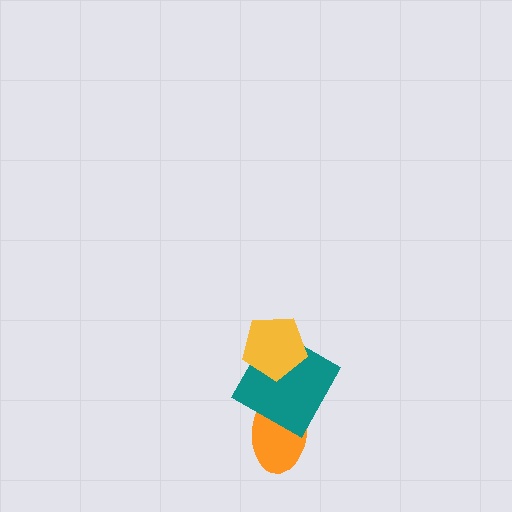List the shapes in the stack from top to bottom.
From top to bottom: the yellow pentagon, the teal square, the orange ellipse.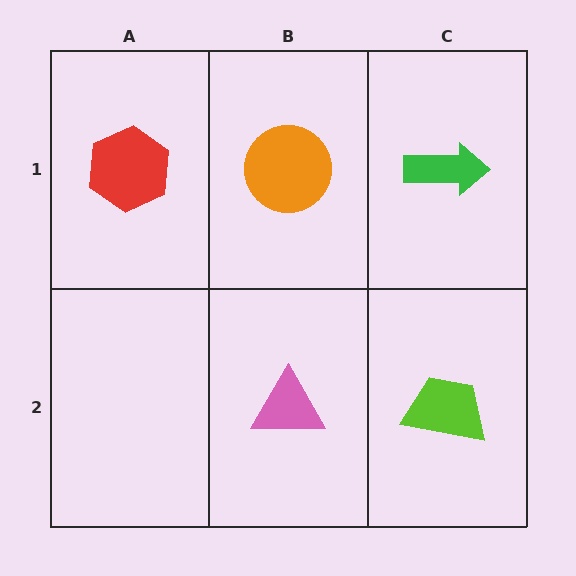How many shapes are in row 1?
3 shapes.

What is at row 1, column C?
A green arrow.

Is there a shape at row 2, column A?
No, that cell is empty.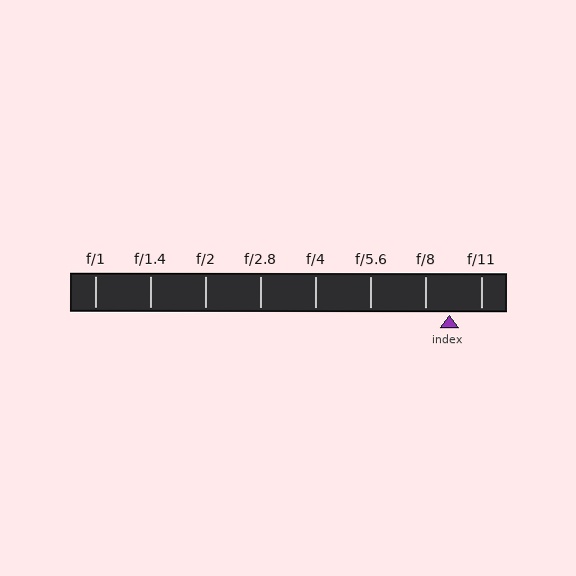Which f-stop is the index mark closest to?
The index mark is closest to f/8.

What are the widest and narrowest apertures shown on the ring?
The widest aperture shown is f/1 and the narrowest is f/11.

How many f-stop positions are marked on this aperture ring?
There are 8 f-stop positions marked.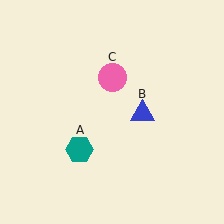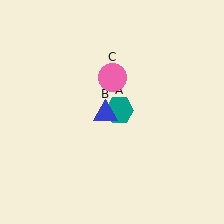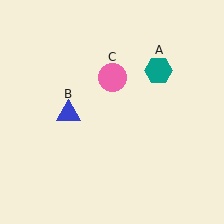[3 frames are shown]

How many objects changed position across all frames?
2 objects changed position: teal hexagon (object A), blue triangle (object B).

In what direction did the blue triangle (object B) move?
The blue triangle (object B) moved left.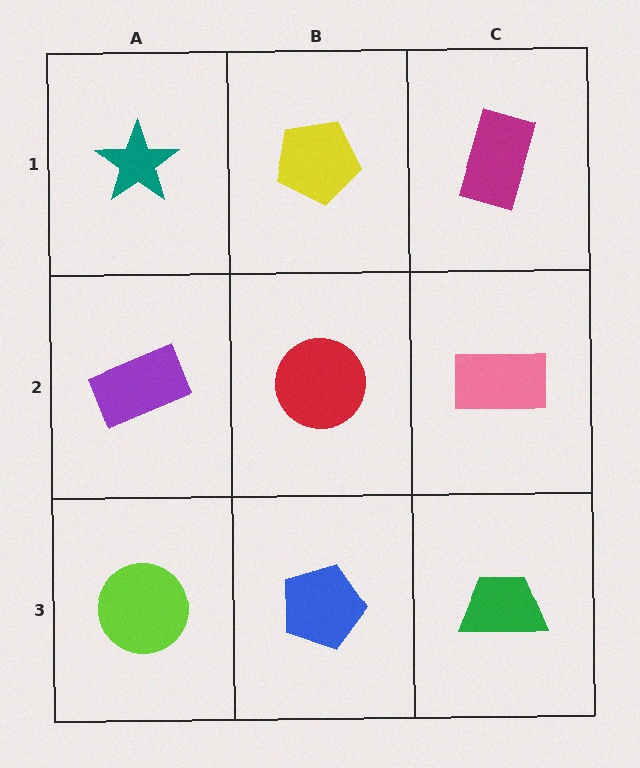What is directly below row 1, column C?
A pink rectangle.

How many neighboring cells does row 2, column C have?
3.